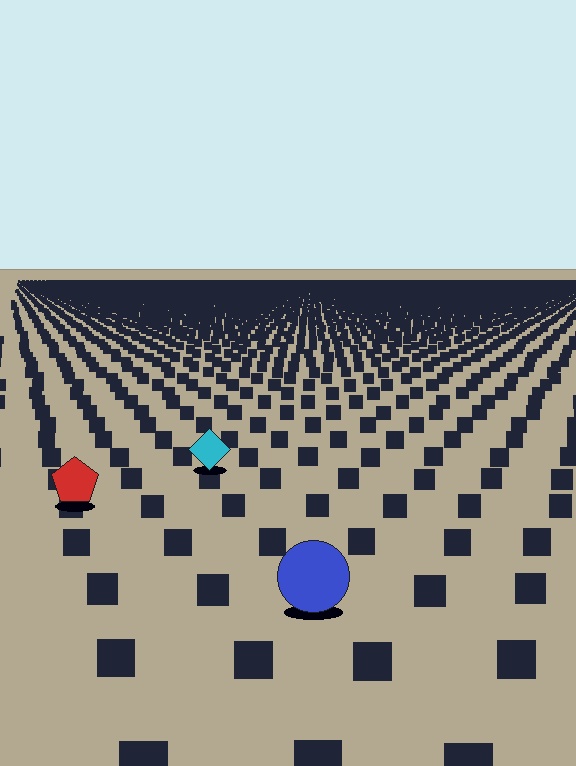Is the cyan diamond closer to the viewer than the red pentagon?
No. The red pentagon is closer — you can tell from the texture gradient: the ground texture is coarser near it.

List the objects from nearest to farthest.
From nearest to farthest: the blue circle, the red pentagon, the cyan diamond.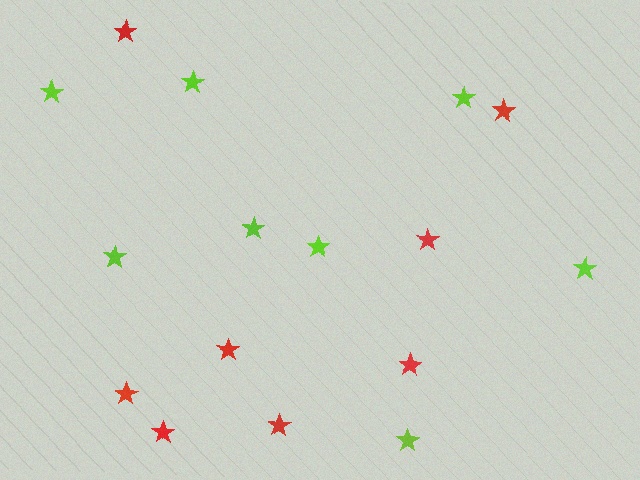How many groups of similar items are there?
There are 2 groups: one group of lime stars (8) and one group of red stars (8).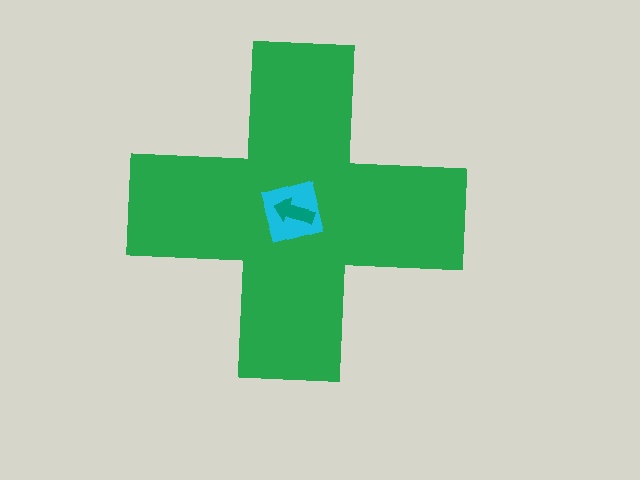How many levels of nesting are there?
3.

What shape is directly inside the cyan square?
The teal arrow.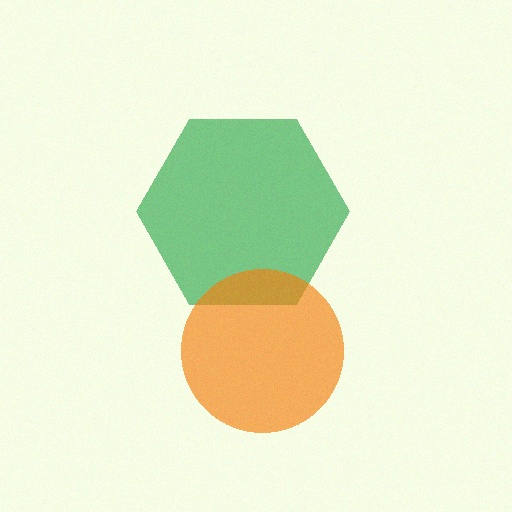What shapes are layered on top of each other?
The layered shapes are: a green hexagon, an orange circle.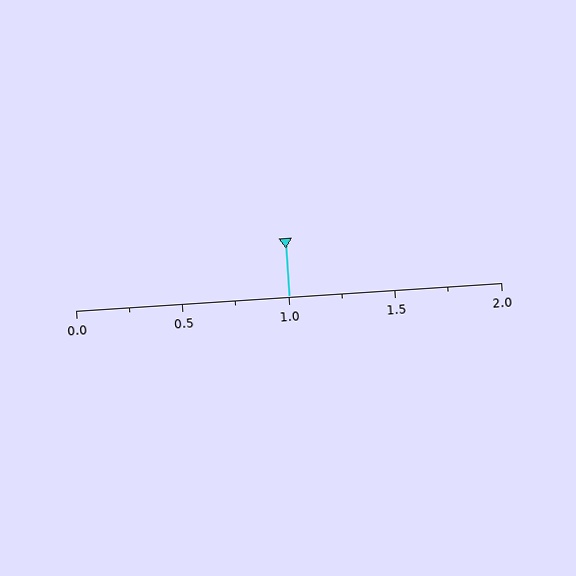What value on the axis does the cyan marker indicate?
The marker indicates approximately 1.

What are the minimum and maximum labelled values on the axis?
The axis runs from 0.0 to 2.0.